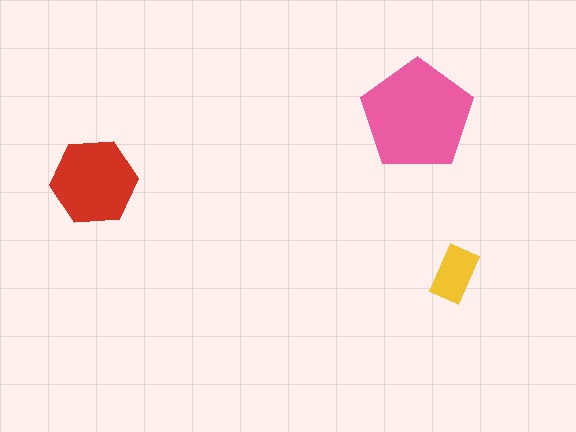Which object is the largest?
The pink pentagon.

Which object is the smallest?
The yellow rectangle.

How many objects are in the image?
There are 3 objects in the image.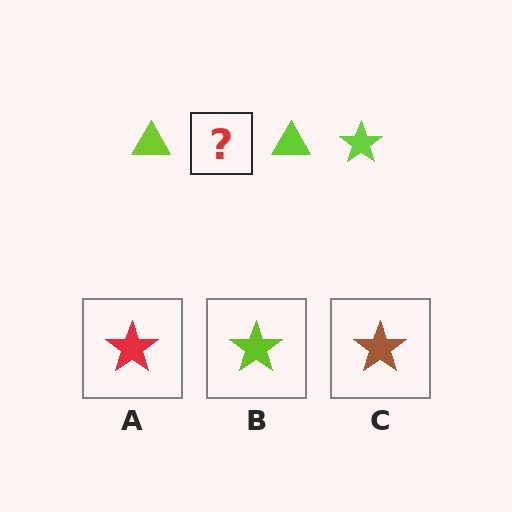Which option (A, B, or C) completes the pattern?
B.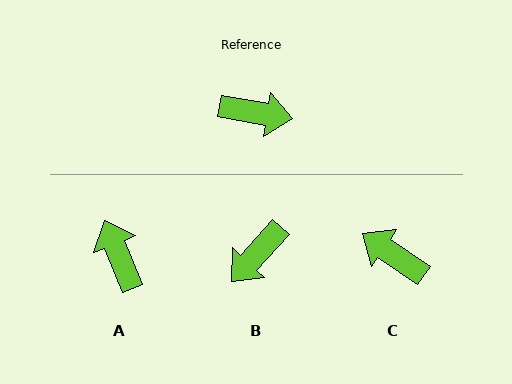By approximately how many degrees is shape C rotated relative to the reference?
Approximately 155 degrees counter-clockwise.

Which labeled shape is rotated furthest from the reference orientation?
C, about 155 degrees away.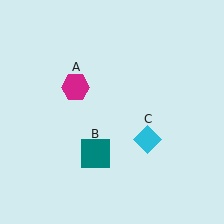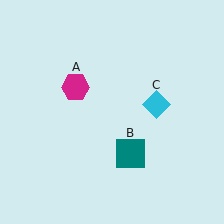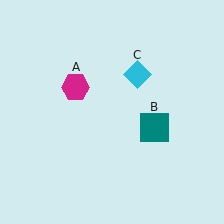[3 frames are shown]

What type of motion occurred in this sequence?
The teal square (object B), cyan diamond (object C) rotated counterclockwise around the center of the scene.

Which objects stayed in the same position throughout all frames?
Magenta hexagon (object A) remained stationary.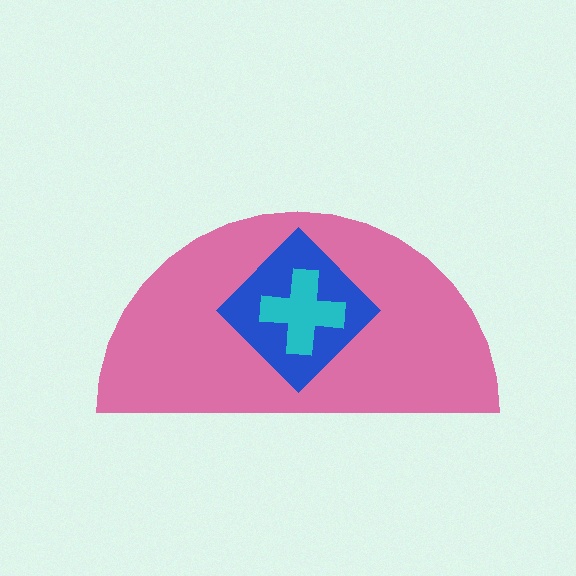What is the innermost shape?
The cyan cross.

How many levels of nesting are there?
3.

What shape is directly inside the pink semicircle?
The blue diamond.